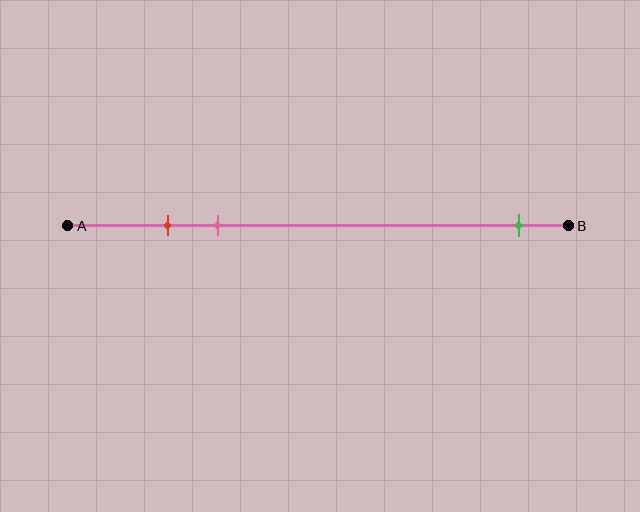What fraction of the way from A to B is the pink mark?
The pink mark is approximately 30% (0.3) of the way from A to B.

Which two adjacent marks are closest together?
The red and pink marks are the closest adjacent pair.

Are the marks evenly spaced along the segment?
No, the marks are not evenly spaced.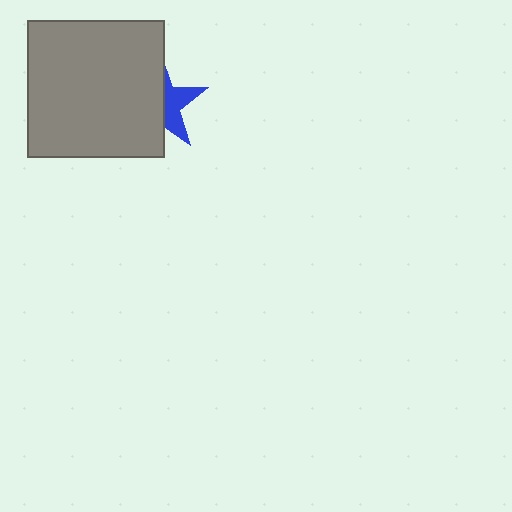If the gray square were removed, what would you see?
You would see the complete blue star.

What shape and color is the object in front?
The object in front is a gray square.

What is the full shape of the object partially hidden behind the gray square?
The partially hidden object is a blue star.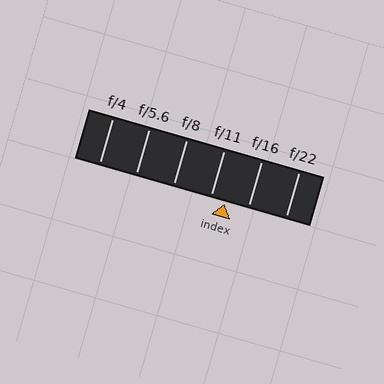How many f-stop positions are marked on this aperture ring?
There are 6 f-stop positions marked.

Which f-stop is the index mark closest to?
The index mark is closest to f/11.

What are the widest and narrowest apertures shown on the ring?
The widest aperture shown is f/4 and the narrowest is f/22.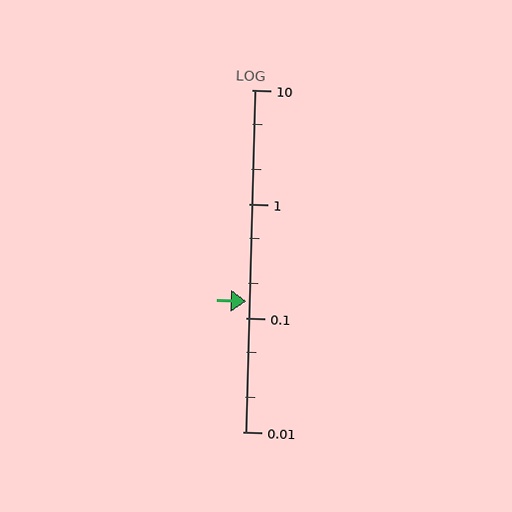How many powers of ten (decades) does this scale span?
The scale spans 3 decades, from 0.01 to 10.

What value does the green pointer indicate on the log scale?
The pointer indicates approximately 0.14.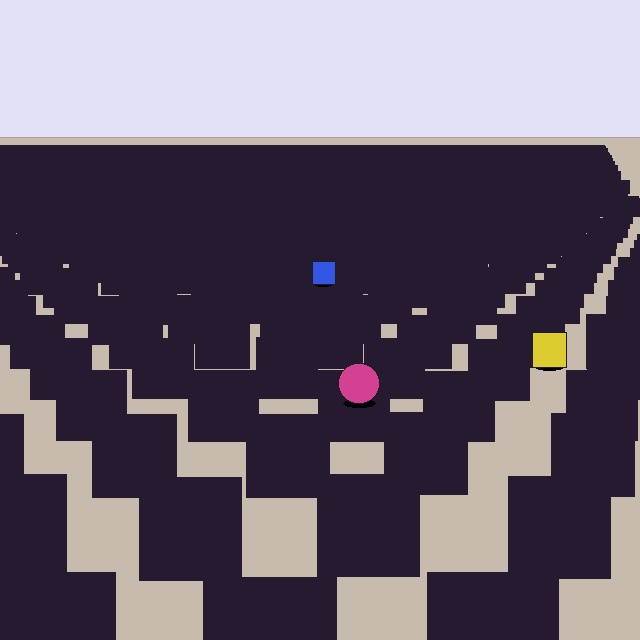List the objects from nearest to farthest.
From nearest to farthest: the magenta circle, the yellow square, the blue square.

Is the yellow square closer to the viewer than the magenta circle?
No. The magenta circle is closer — you can tell from the texture gradient: the ground texture is coarser near it.